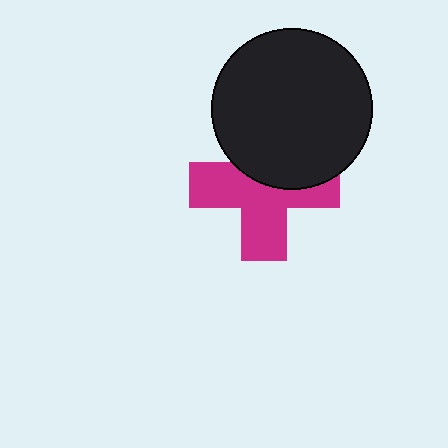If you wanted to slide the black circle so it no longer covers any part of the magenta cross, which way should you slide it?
Slide it up — that is the most direct way to separate the two shapes.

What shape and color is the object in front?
The object in front is a black circle.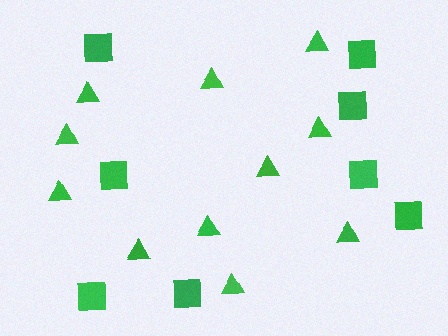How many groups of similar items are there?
There are 2 groups: one group of triangles (11) and one group of squares (8).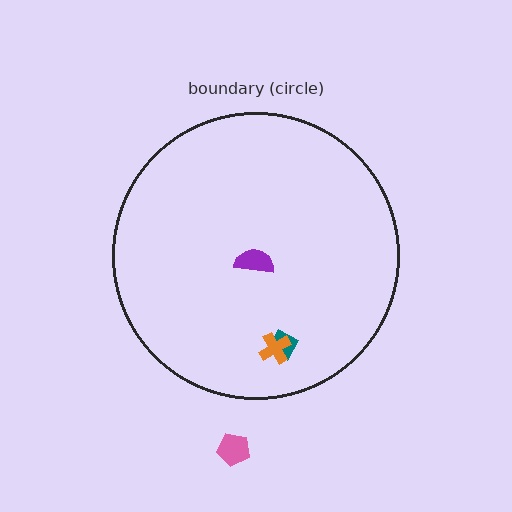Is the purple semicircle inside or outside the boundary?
Inside.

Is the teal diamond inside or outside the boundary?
Inside.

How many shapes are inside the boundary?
3 inside, 1 outside.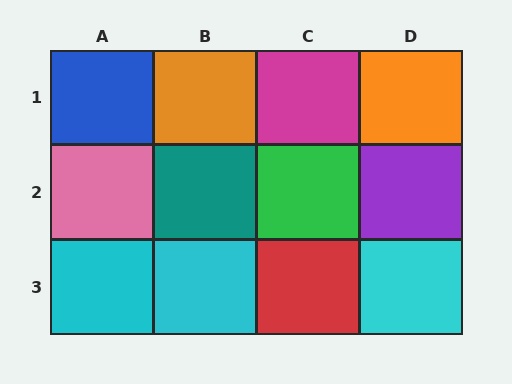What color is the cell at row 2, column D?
Purple.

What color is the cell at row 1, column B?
Orange.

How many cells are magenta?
1 cell is magenta.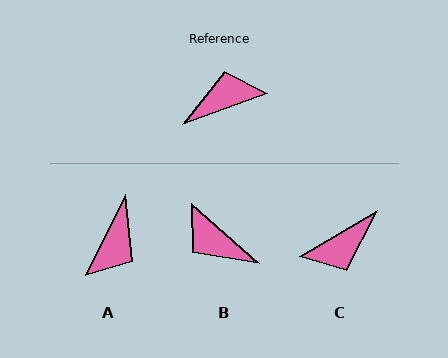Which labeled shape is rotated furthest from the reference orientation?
C, about 169 degrees away.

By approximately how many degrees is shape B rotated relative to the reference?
Approximately 118 degrees counter-clockwise.